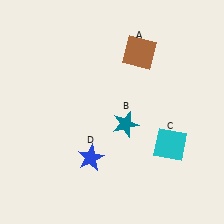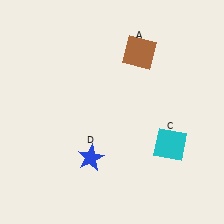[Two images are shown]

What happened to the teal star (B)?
The teal star (B) was removed in Image 2. It was in the bottom-right area of Image 1.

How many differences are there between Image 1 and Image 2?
There is 1 difference between the two images.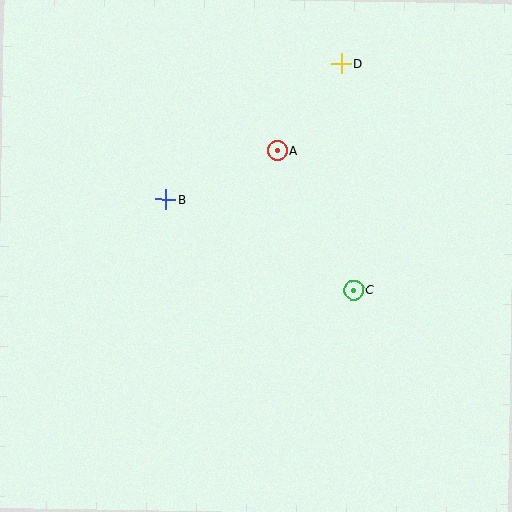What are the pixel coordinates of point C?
Point C is at (354, 290).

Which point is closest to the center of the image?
Point C at (354, 290) is closest to the center.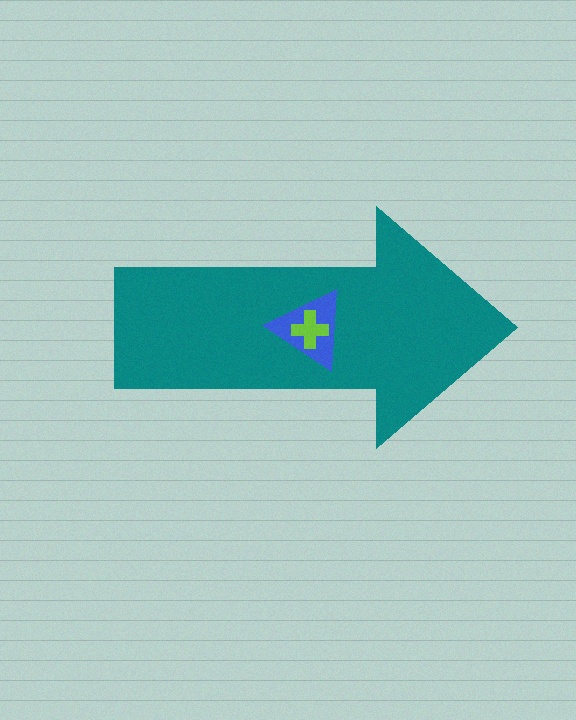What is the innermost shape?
The lime cross.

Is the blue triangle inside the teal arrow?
Yes.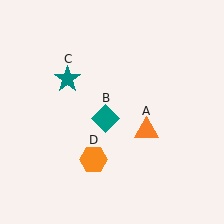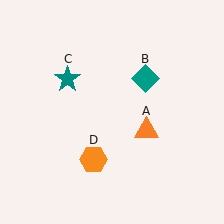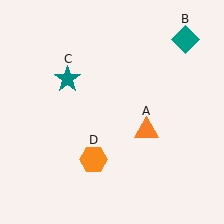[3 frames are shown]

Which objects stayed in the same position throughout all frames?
Orange triangle (object A) and teal star (object C) and orange hexagon (object D) remained stationary.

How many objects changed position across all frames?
1 object changed position: teal diamond (object B).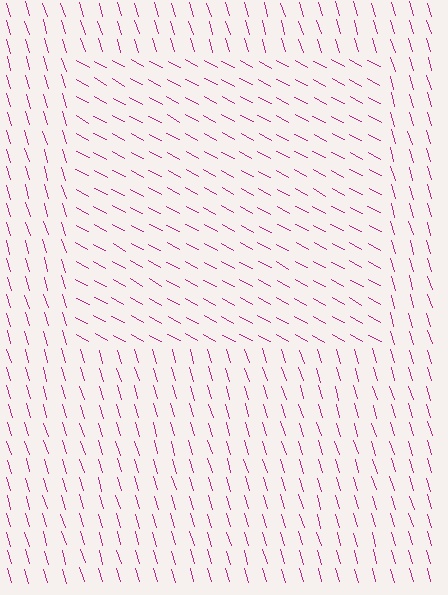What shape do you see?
I see a rectangle.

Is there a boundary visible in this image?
Yes, there is a texture boundary formed by a change in line orientation.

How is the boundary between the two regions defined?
The boundary is defined purely by a change in line orientation (approximately 45 degrees difference). All lines are the same color and thickness.